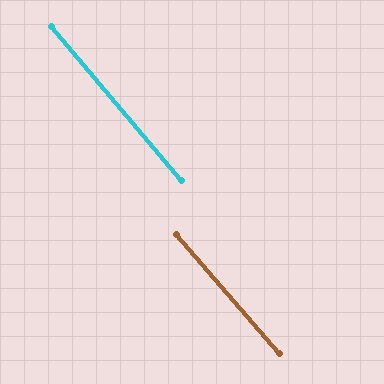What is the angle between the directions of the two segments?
Approximately 1 degree.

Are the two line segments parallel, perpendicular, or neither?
Parallel — their directions differ by only 0.7°.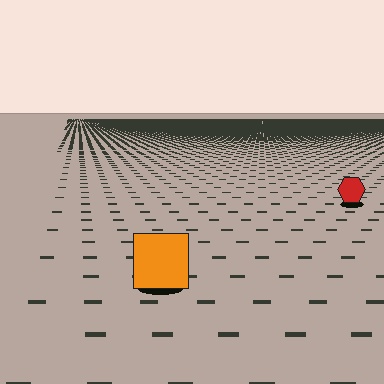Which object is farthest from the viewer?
The red hexagon is farthest from the viewer. It appears smaller and the ground texture around it is denser.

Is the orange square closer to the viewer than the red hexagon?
Yes. The orange square is closer — you can tell from the texture gradient: the ground texture is coarser near it.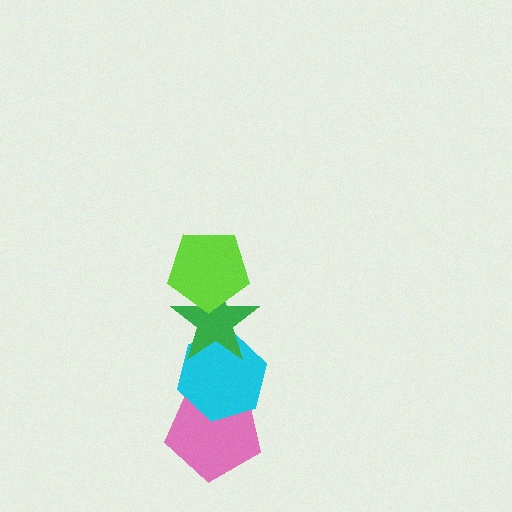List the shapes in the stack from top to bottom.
From top to bottom: the lime pentagon, the green star, the cyan hexagon, the pink pentagon.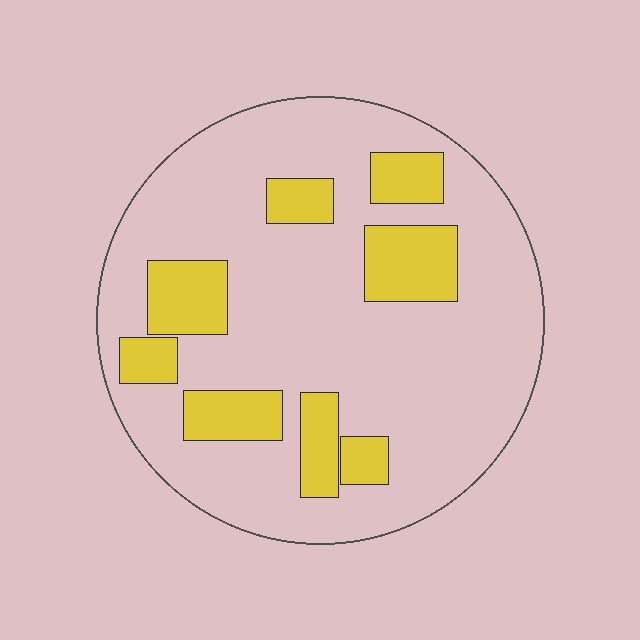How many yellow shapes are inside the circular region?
8.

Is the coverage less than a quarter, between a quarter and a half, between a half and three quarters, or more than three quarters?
Less than a quarter.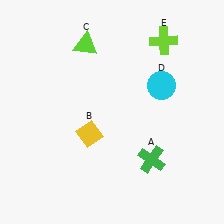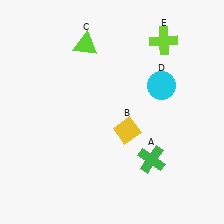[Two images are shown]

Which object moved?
The yellow diamond (B) moved right.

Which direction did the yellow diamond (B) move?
The yellow diamond (B) moved right.